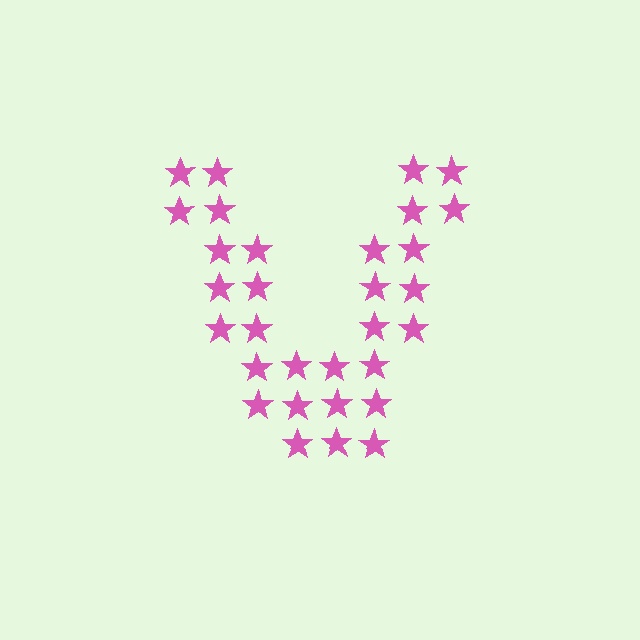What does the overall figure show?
The overall figure shows the letter V.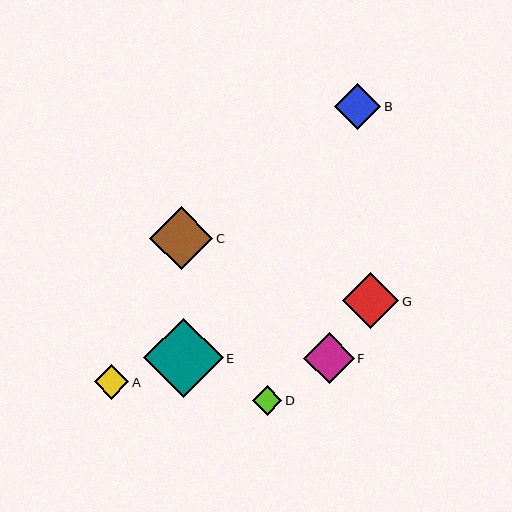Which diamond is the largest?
Diamond E is the largest with a size of approximately 80 pixels.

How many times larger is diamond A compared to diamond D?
Diamond A is approximately 1.2 times the size of diamond D.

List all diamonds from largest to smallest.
From largest to smallest: E, C, G, F, B, A, D.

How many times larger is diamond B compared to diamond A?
Diamond B is approximately 1.3 times the size of diamond A.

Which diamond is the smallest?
Diamond D is the smallest with a size of approximately 30 pixels.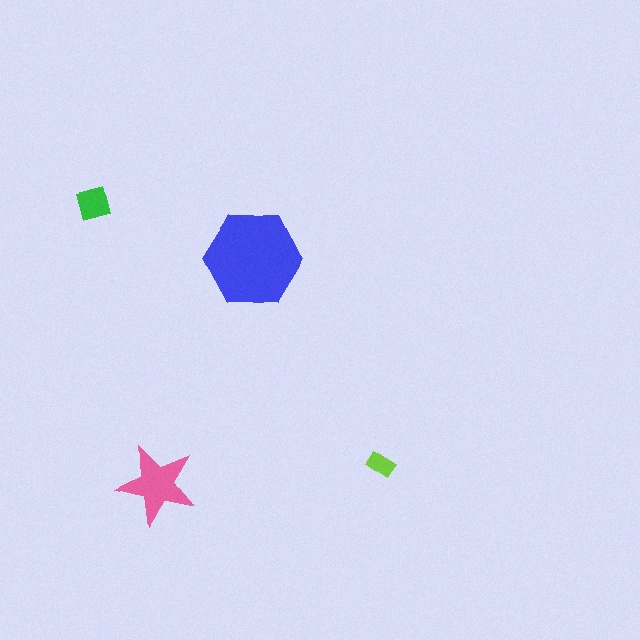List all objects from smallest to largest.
The lime rectangle, the green square, the pink star, the blue hexagon.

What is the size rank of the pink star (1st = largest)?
2nd.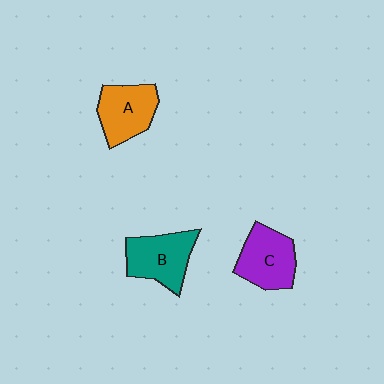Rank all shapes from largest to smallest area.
From largest to smallest: B (teal), C (purple), A (orange).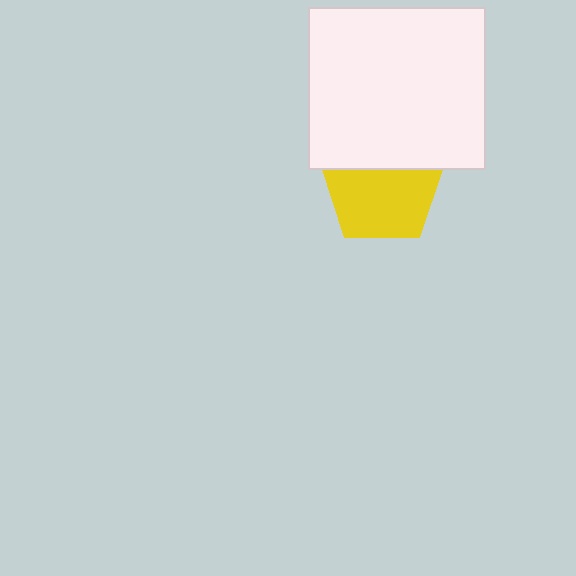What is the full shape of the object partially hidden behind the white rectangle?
The partially hidden object is a yellow pentagon.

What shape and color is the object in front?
The object in front is a white rectangle.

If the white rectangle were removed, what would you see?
You would see the complete yellow pentagon.